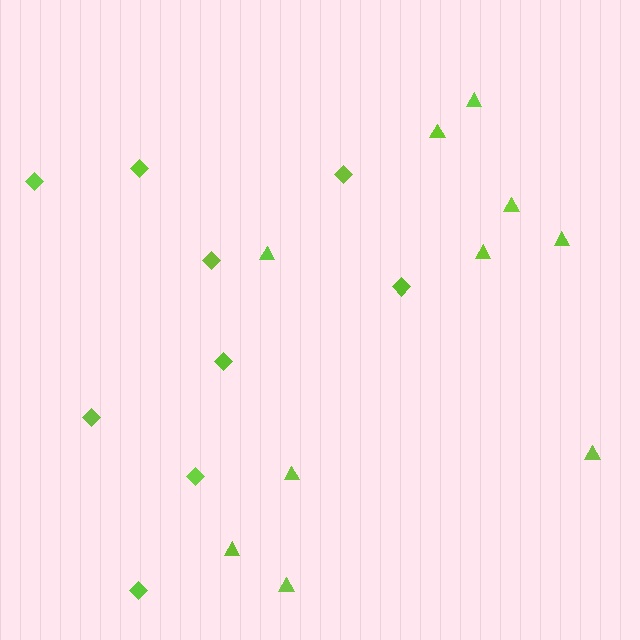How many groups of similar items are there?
There are 2 groups: one group of diamonds (9) and one group of triangles (10).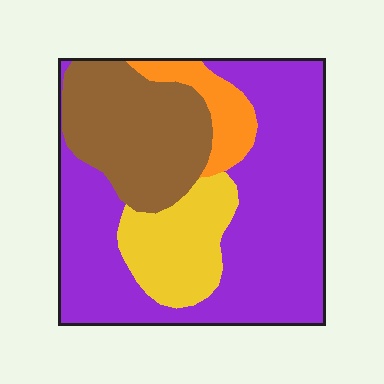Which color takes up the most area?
Purple, at roughly 55%.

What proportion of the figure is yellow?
Yellow takes up about one sixth (1/6) of the figure.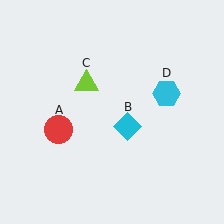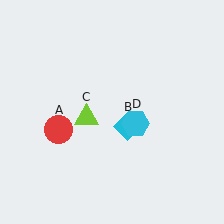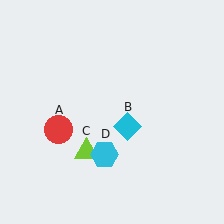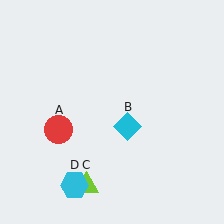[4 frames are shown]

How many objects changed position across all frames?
2 objects changed position: lime triangle (object C), cyan hexagon (object D).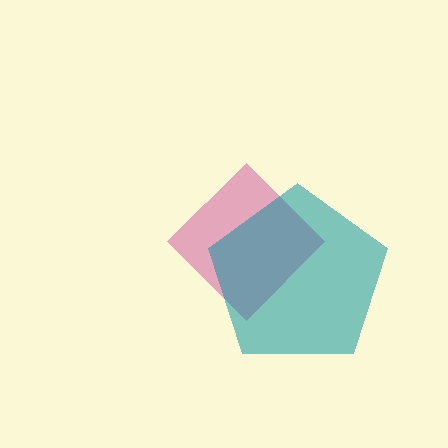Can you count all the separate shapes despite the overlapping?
Yes, there are 2 separate shapes.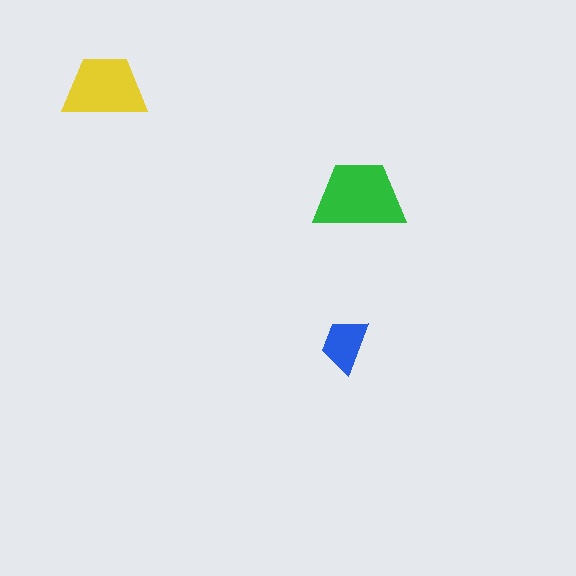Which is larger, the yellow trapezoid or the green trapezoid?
The green one.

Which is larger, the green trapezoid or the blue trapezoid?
The green one.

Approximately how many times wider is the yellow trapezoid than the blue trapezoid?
About 1.5 times wider.